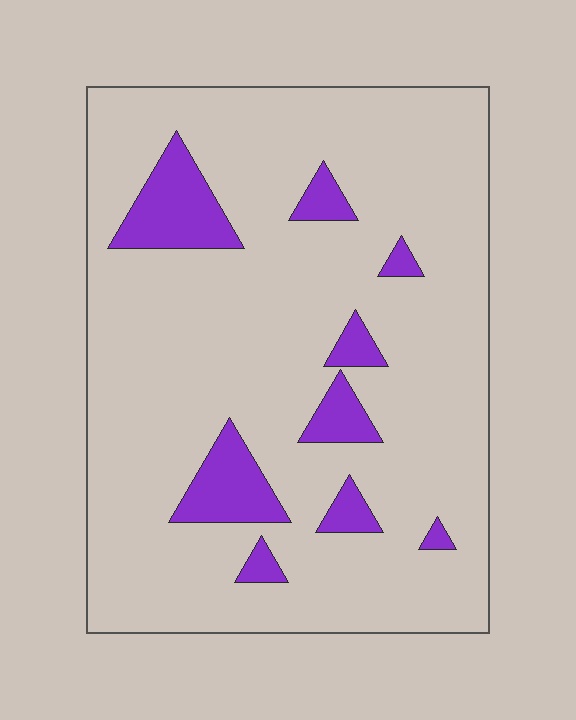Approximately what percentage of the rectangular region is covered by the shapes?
Approximately 10%.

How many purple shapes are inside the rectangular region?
9.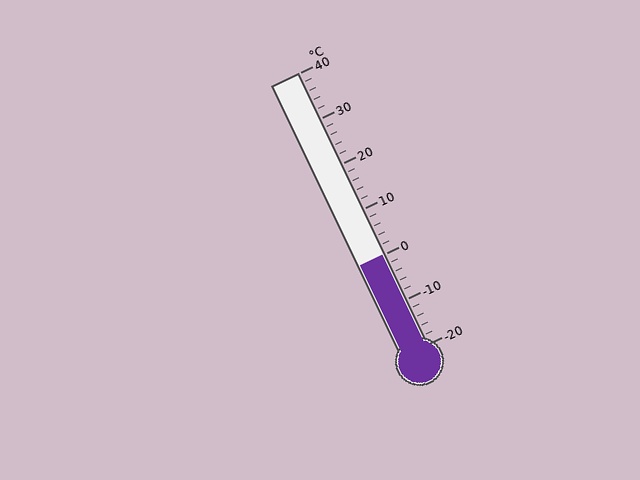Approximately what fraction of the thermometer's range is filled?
The thermometer is filled to approximately 35% of its range.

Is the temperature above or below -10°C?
The temperature is above -10°C.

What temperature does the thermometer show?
The thermometer shows approximately 0°C.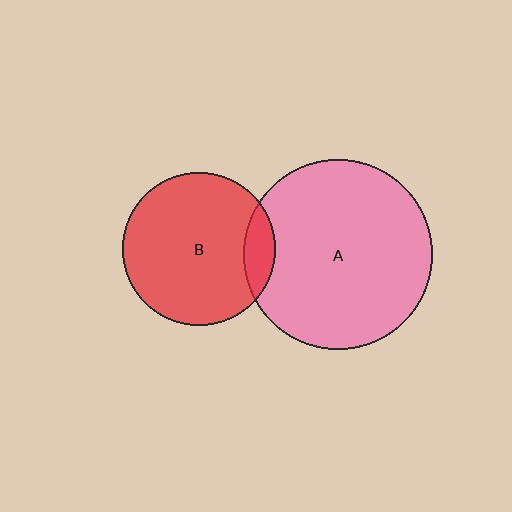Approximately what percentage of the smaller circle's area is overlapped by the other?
Approximately 10%.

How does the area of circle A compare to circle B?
Approximately 1.5 times.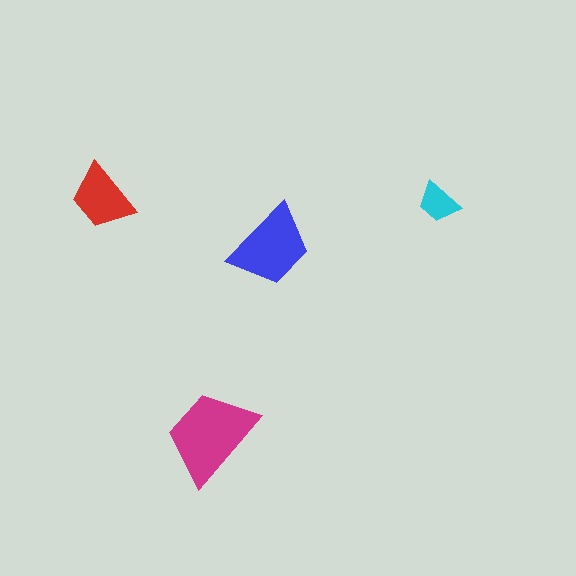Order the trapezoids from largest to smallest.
the magenta one, the blue one, the red one, the cyan one.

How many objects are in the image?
There are 4 objects in the image.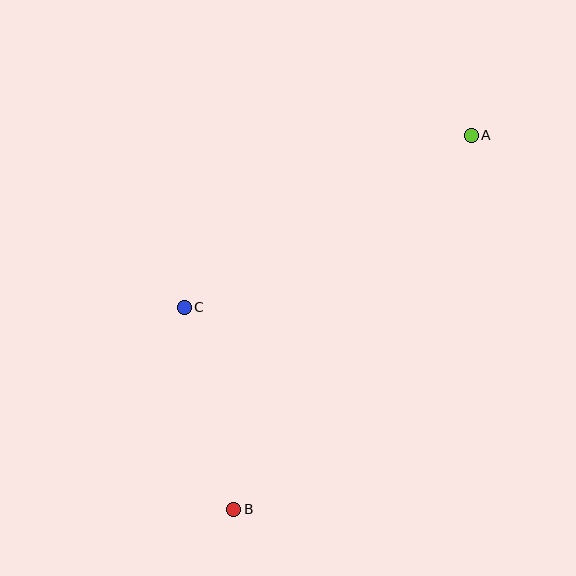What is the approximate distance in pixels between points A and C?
The distance between A and C is approximately 335 pixels.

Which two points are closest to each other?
Points B and C are closest to each other.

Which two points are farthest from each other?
Points A and B are farthest from each other.